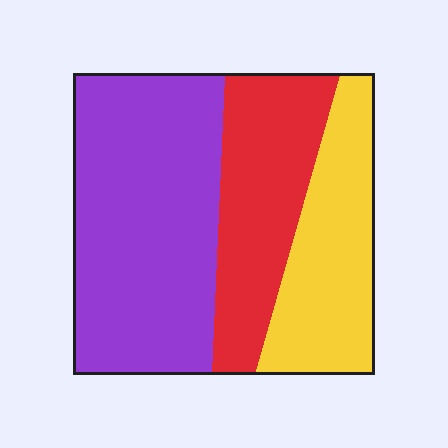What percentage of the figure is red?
Red covers roughly 25% of the figure.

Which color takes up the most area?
Purple, at roughly 50%.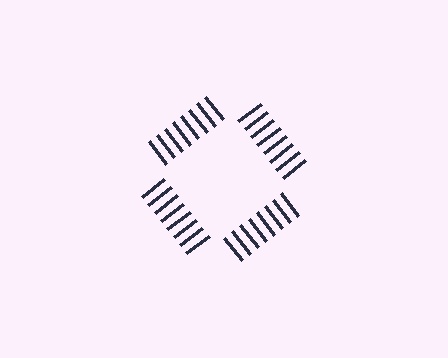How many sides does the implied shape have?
4 sides — the line-ends trace a square.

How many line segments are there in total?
32 — 8 along each of the 4 edges.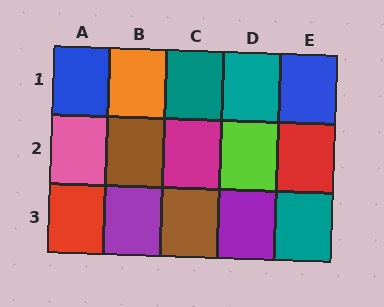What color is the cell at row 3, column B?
Purple.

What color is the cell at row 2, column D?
Lime.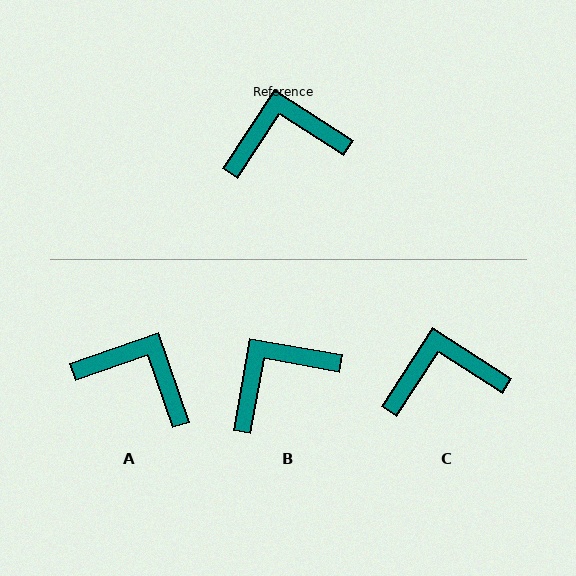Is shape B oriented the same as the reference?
No, it is off by about 23 degrees.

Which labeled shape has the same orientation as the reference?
C.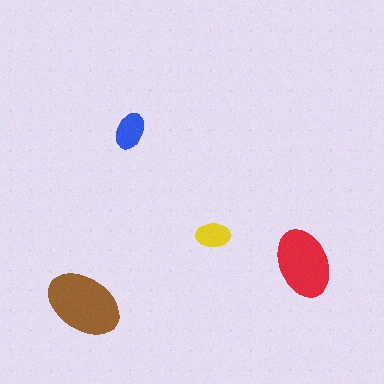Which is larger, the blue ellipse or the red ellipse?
The red one.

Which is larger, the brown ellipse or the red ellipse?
The brown one.